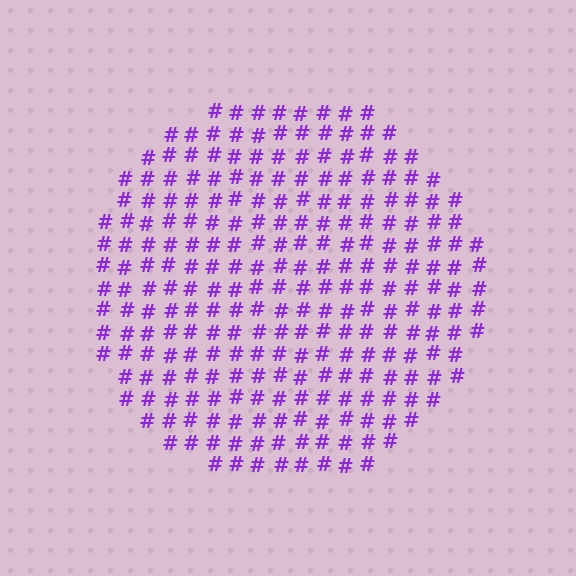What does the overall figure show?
The overall figure shows a circle.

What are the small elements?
The small elements are hash symbols.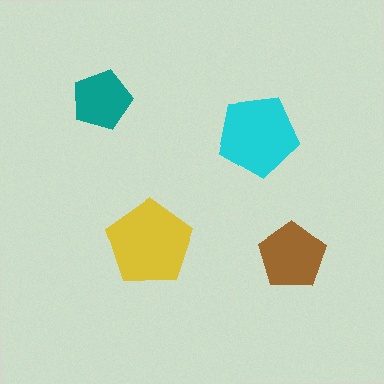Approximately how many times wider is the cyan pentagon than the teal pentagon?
About 1.5 times wider.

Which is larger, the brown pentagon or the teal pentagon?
The brown one.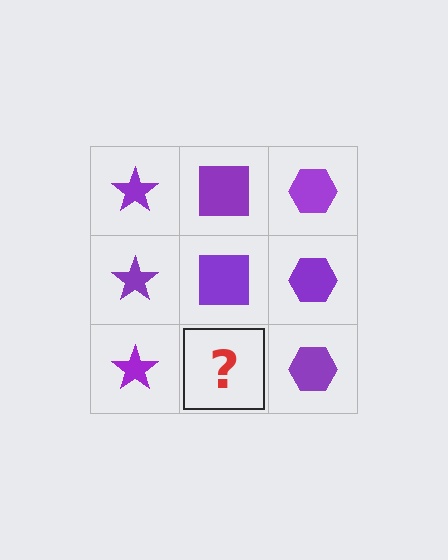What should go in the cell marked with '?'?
The missing cell should contain a purple square.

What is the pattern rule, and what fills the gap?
The rule is that each column has a consistent shape. The gap should be filled with a purple square.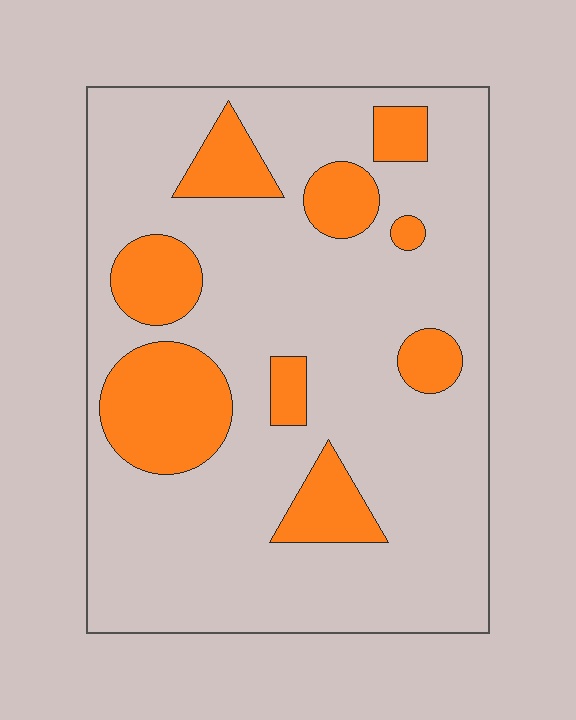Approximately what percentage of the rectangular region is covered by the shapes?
Approximately 20%.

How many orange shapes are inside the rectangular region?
9.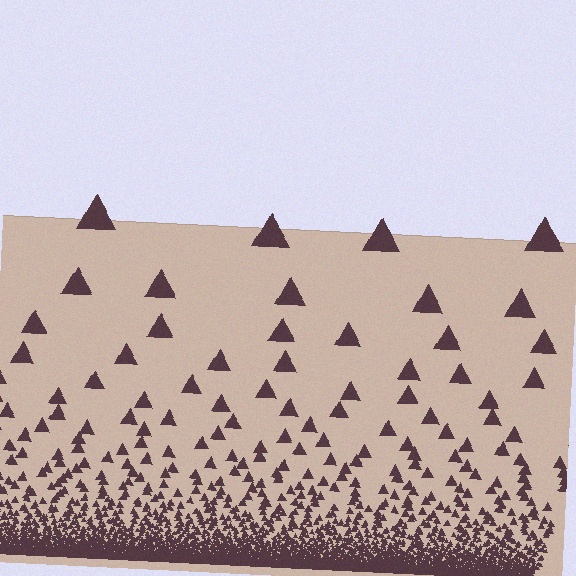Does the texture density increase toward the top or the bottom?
Density increases toward the bottom.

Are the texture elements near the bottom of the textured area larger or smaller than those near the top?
Smaller. The gradient is inverted — elements near the bottom are smaller and denser.